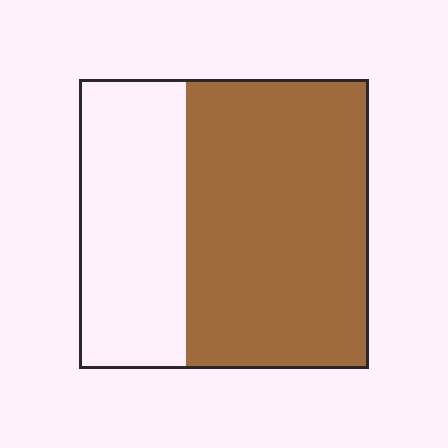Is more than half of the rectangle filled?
Yes.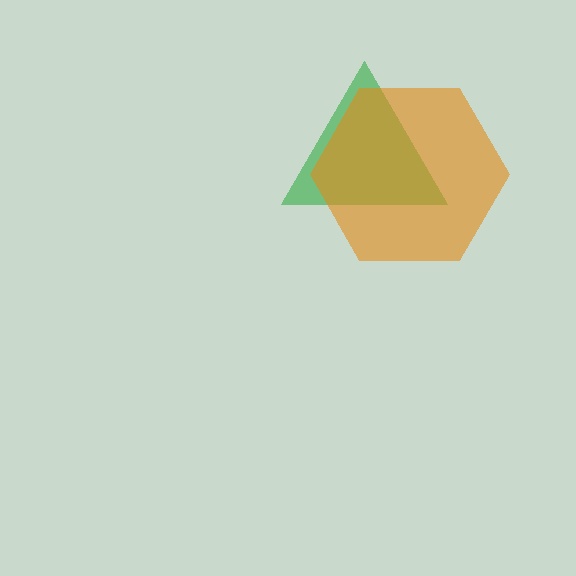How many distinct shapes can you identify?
There are 2 distinct shapes: a green triangle, an orange hexagon.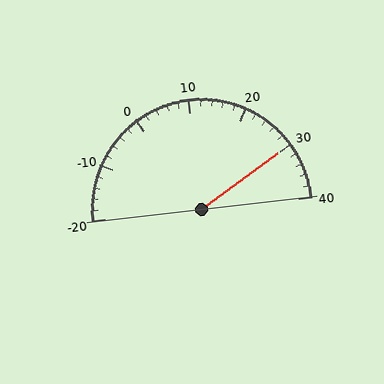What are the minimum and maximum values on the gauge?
The gauge ranges from -20 to 40.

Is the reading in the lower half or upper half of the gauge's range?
The reading is in the upper half of the range (-20 to 40).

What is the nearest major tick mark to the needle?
The nearest major tick mark is 30.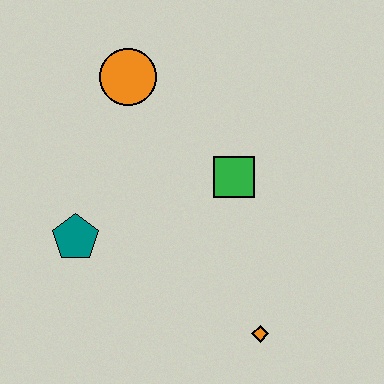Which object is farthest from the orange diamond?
The orange circle is farthest from the orange diamond.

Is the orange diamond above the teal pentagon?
No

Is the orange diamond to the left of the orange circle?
No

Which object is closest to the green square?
The orange circle is closest to the green square.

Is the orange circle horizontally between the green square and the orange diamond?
No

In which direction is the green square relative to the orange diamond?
The green square is above the orange diamond.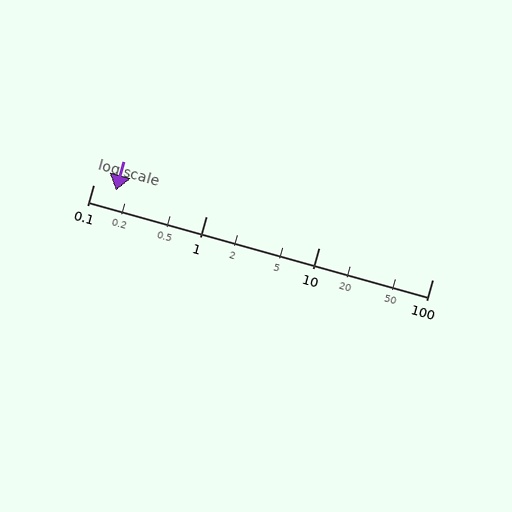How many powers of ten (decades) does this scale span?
The scale spans 3 decades, from 0.1 to 100.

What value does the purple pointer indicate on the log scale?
The pointer indicates approximately 0.16.